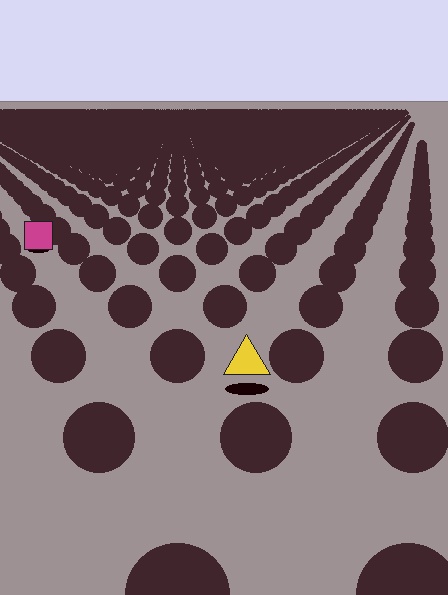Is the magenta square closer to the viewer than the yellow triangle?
No. The yellow triangle is closer — you can tell from the texture gradient: the ground texture is coarser near it.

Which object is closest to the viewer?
The yellow triangle is closest. The texture marks near it are larger and more spread out.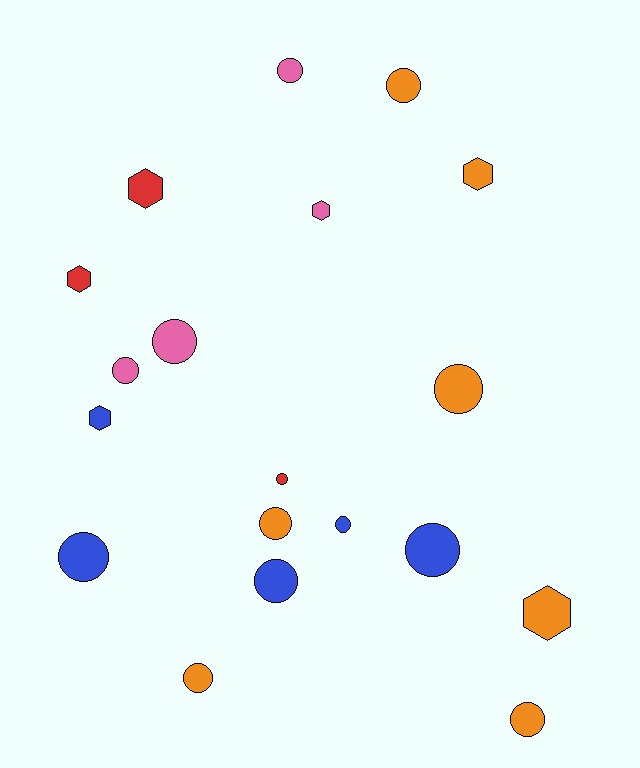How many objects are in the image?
There are 19 objects.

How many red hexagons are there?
There are 2 red hexagons.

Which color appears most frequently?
Orange, with 7 objects.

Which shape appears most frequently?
Circle, with 13 objects.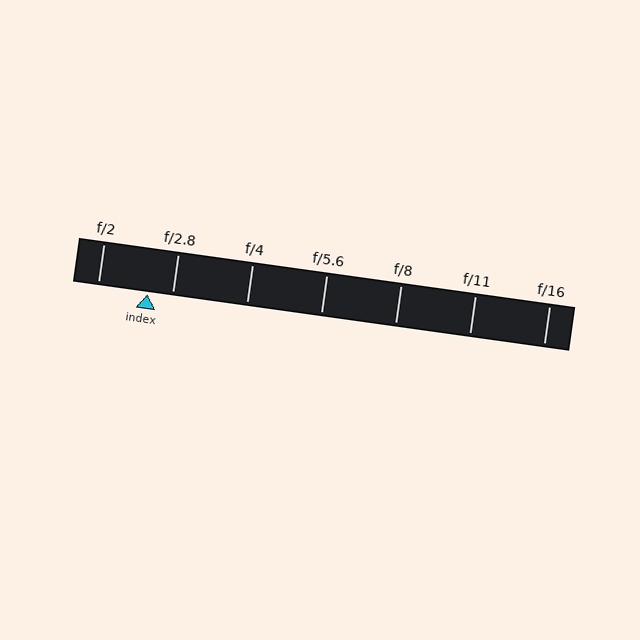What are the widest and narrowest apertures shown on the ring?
The widest aperture shown is f/2 and the narrowest is f/16.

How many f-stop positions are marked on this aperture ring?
There are 7 f-stop positions marked.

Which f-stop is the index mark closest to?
The index mark is closest to f/2.8.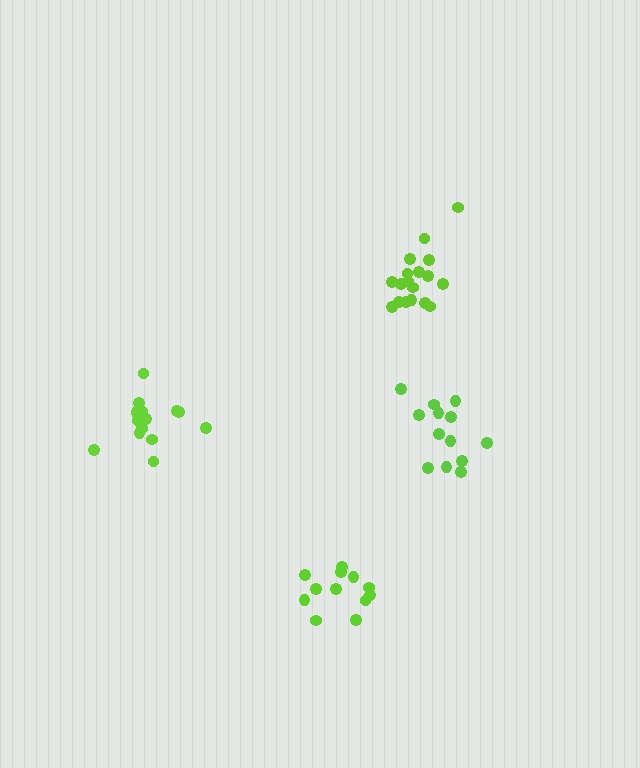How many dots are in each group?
Group 1: 15 dots, Group 2: 13 dots, Group 3: 12 dots, Group 4: 18 dots (58 total).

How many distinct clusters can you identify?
There are 4 distinct clusters.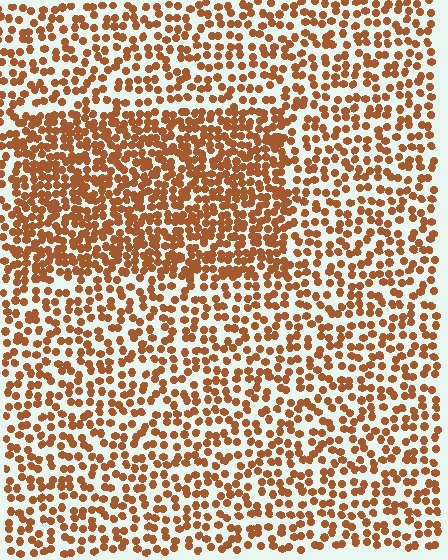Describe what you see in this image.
The image contains small brown elements arranged at two different densities. A rectangle-shaped region is visible where the elements are more densely packed than the surrounding area.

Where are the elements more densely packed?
The elements are more densely packed inside the rectangle boundary.